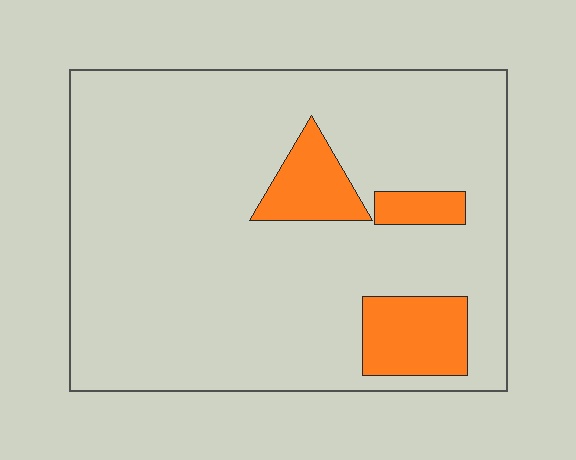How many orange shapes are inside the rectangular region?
3.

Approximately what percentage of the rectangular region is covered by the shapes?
Approximately 15%.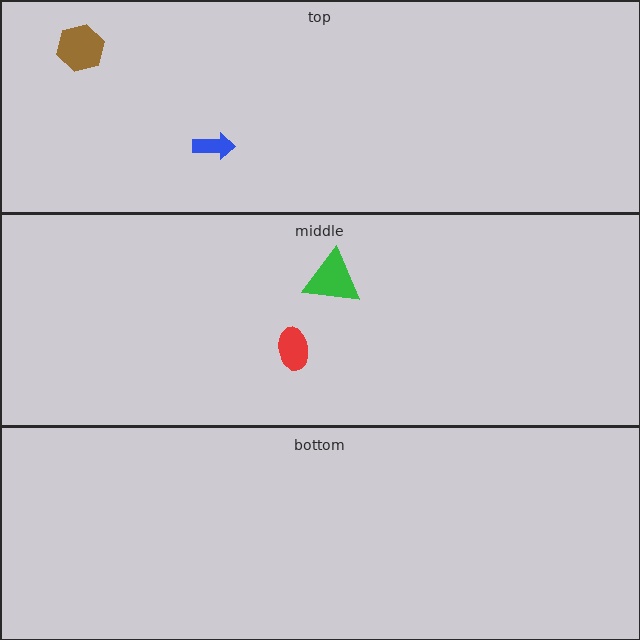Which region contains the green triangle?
The middle region.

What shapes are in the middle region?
The green triangle, the red ellipse.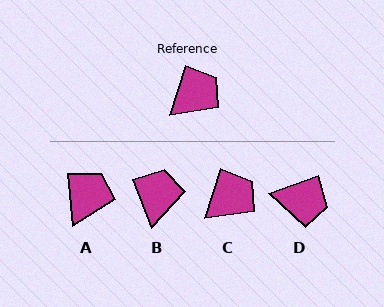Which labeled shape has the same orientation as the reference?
C.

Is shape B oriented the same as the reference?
No, it is off by about 39 degrees.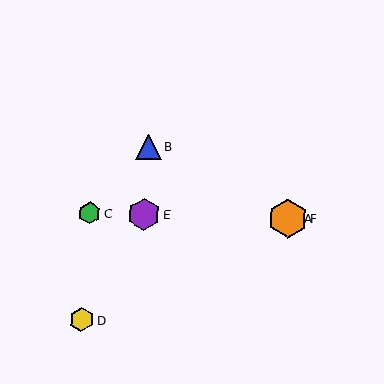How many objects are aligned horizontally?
4 objects (A, C, E, F) are aligned horizontally.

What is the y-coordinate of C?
Object C is at y≈213.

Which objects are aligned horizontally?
Objects A, C, E, F are aligned horizontally.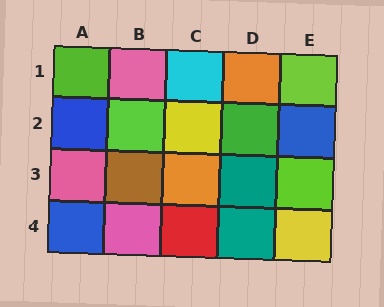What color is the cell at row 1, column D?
Orange.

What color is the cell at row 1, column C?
Cyan.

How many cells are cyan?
1 cell is cyan.